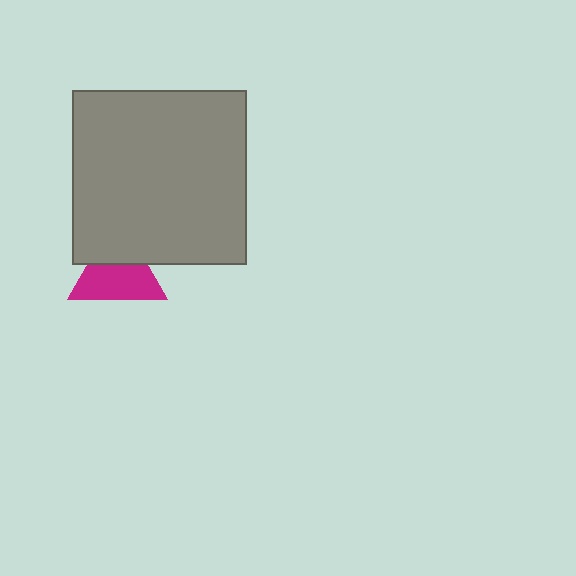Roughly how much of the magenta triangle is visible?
About half of it is visible (roughly 62%).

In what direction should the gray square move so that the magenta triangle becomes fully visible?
The gray square should move up. That is the shortest direction to clear the overlap and leave the magenta triangle fully visible.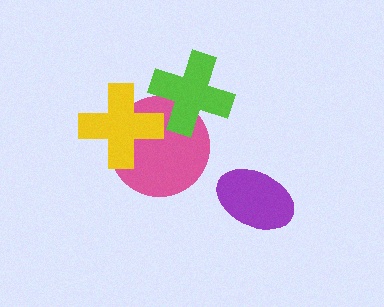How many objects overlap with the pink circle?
2 objects overlap with the pink circle.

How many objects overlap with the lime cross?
1 object overlaps with the lime cross.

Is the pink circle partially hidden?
Yes, it is partially covered by another shape.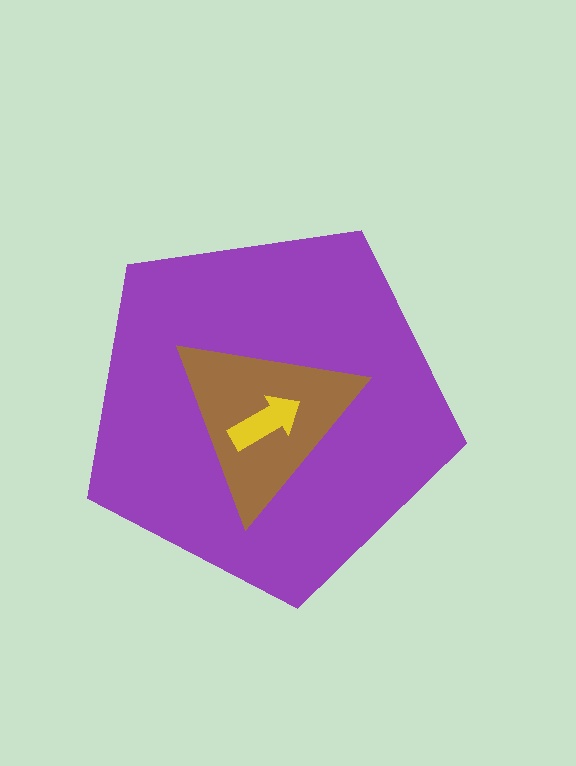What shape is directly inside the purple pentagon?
The brown triangle.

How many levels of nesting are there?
3.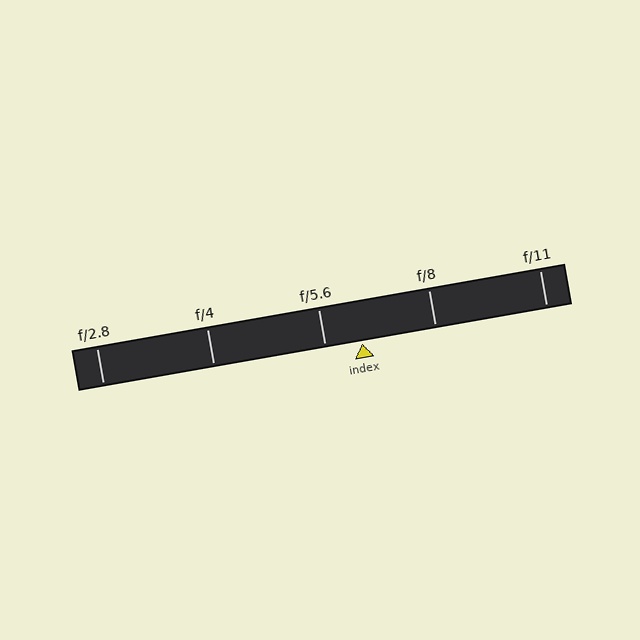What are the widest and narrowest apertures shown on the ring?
The widest aperture shown is f/2.8 and the narrowest is f/11.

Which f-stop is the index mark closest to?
The index mark is closest to f/5.6.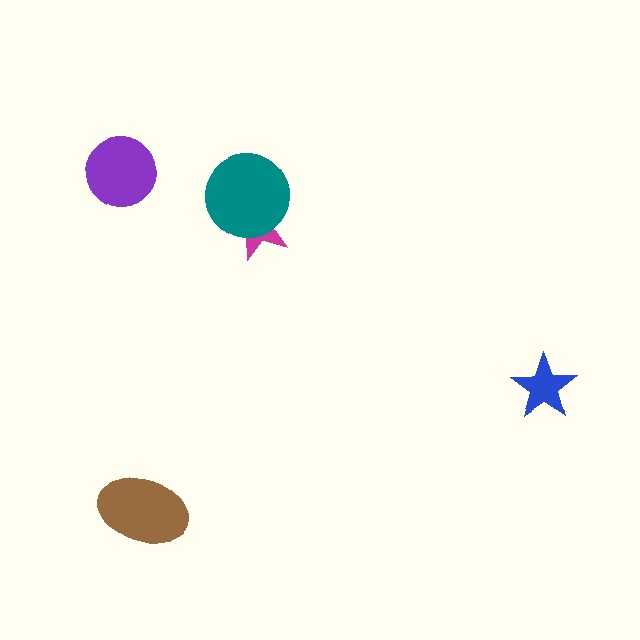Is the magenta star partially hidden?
Yes, it is partially covered by another shape.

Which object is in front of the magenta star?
The teal circle is in front of the magenta star.